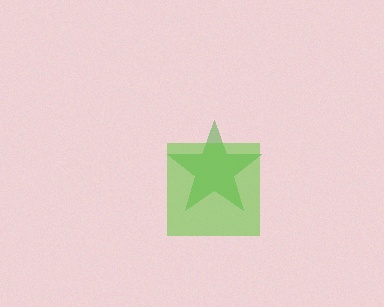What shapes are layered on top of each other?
The layered shapes are: a green star, a lime square.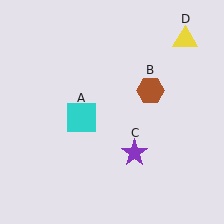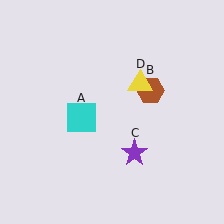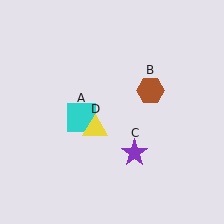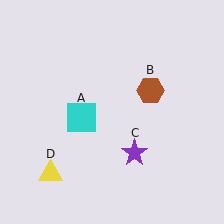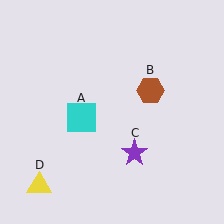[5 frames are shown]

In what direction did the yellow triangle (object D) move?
The yellow triangle (object D) moved down and to the left.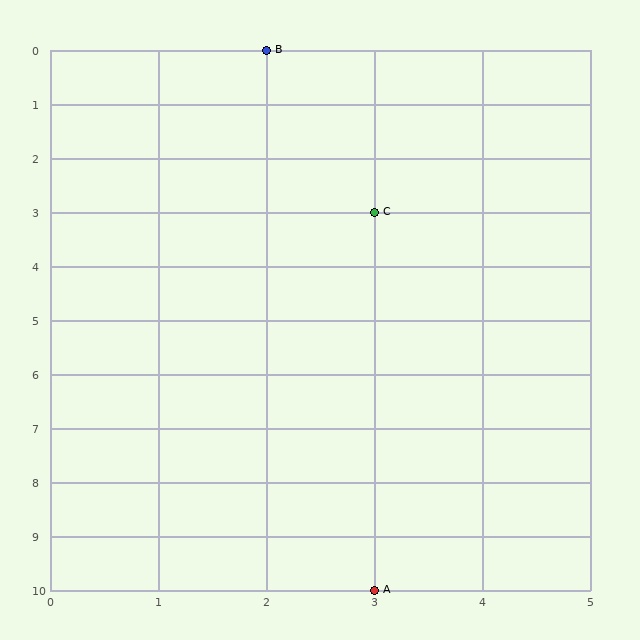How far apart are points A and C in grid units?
Points A and C are 7 rows apart.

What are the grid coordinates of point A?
Point A is at grid coordinates (3, 10).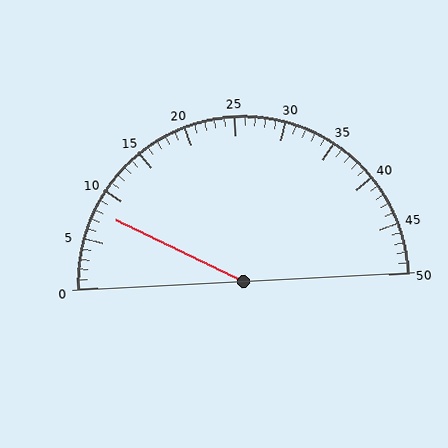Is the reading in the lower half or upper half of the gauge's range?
The reading is in the lower half of the range (0 to 50).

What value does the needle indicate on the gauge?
The needle indicates approximately 8.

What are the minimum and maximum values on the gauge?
The gauge ranges from 0 to 50.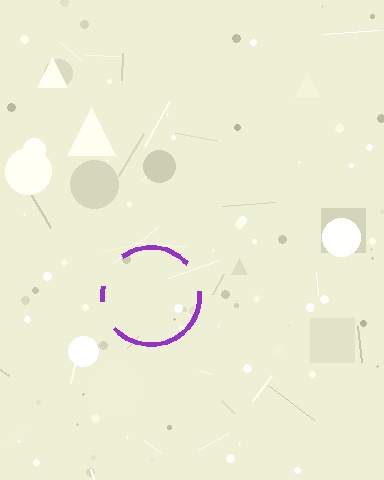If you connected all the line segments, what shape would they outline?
They would outline a circle.